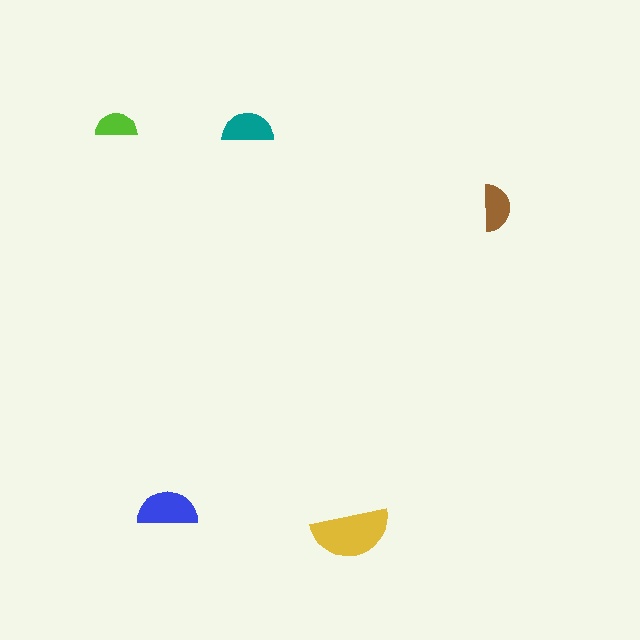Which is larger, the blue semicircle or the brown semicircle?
The blue one.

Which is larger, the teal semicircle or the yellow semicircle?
The yellow one.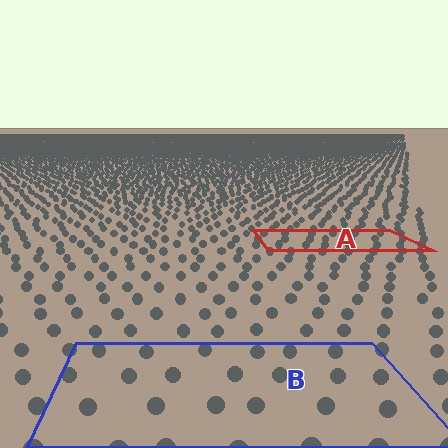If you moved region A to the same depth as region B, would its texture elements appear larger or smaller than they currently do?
They would appear larger. At a closer depth, the same texture elements are projected at a bigger on-screen size.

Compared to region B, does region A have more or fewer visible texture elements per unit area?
Region A has more texture elements per unit area — they are packed more densely because it is farther away.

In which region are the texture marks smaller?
The texture marks are smaller in region A, because it is farther away.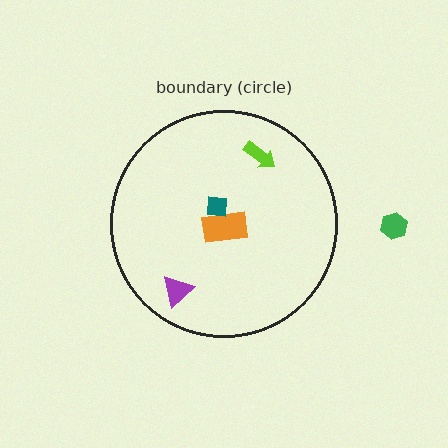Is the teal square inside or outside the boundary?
Inside.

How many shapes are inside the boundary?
4 inside, 1 outside.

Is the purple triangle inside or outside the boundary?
Inside.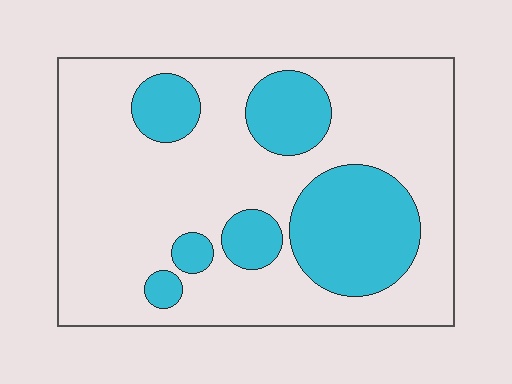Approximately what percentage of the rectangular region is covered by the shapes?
Approximately 25%.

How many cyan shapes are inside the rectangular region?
6.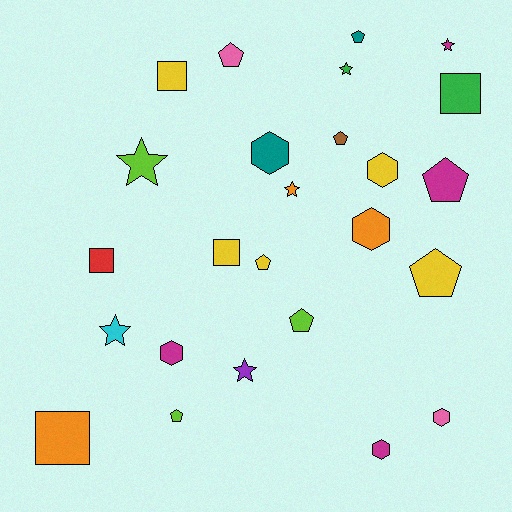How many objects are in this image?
There are 25 objects.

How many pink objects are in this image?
There are 2 pink objects.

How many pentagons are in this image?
There are 8 pentagons.